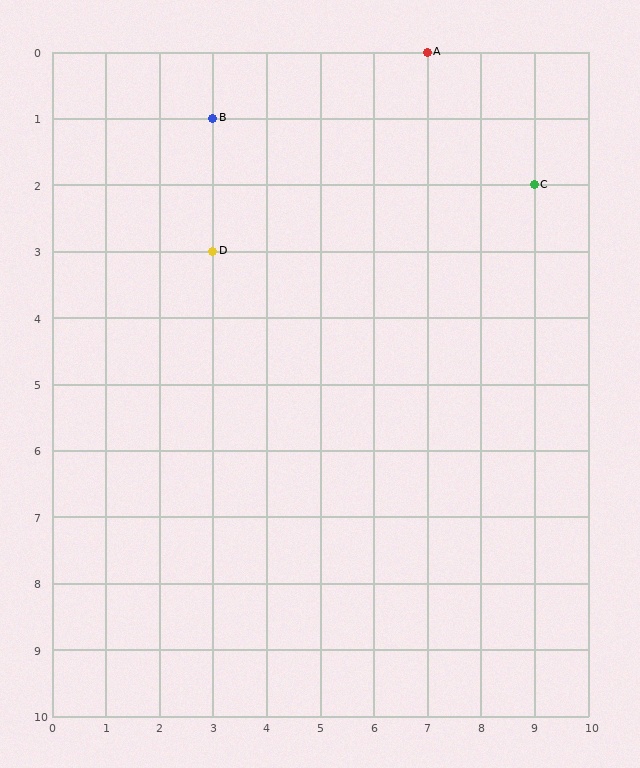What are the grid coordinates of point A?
Point A is at grid coordinates (7, 0).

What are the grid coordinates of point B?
Point B is at grid coordinates (3, 1).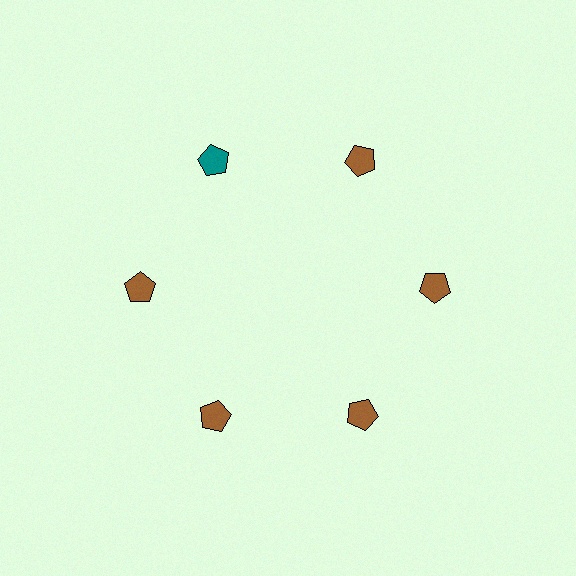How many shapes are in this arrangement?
There are 6 shapes arranged in a ring pattern.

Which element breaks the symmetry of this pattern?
The teal pentagon at roughly the 11 o'clock position breaks the symmetry. All other shapes are brown pentagons.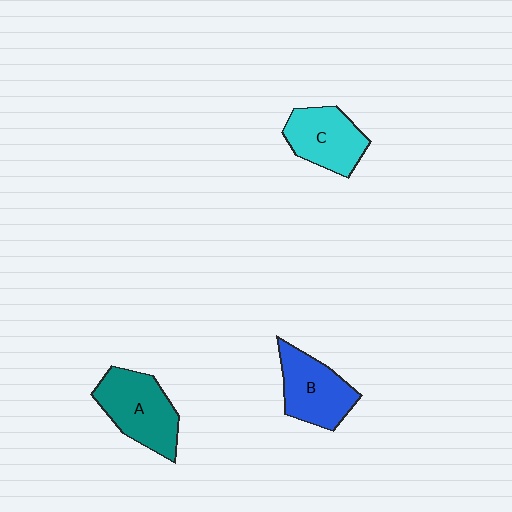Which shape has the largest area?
Shape A (teal).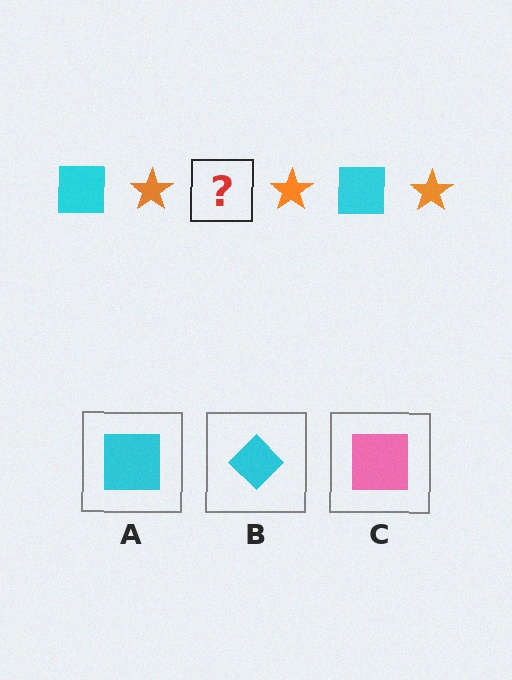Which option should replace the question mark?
Option A.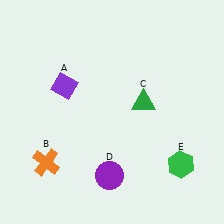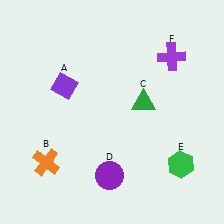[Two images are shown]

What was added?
A purple cross (F) was added in Image 2.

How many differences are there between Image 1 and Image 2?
There is 1 difference between the two images.